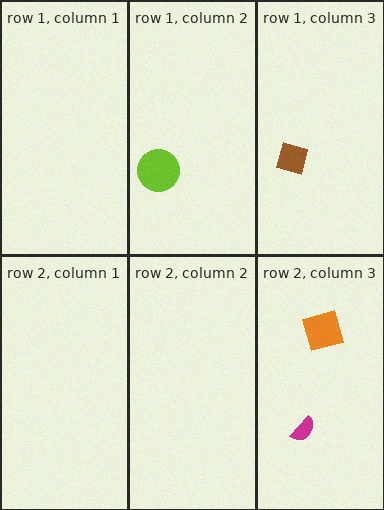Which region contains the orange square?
The row 2, column 3 region.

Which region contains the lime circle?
The row 1, column 2 region.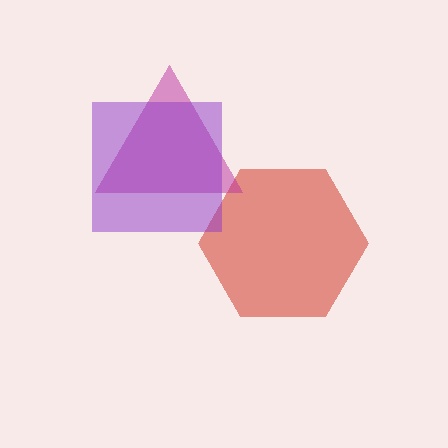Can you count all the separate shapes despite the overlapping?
Yes, there are 3 separate shapes.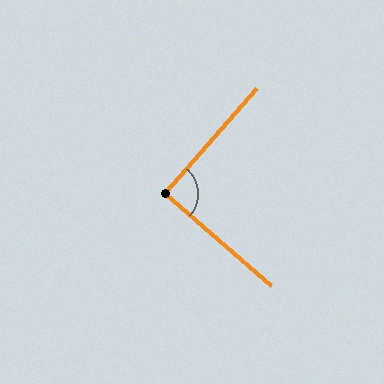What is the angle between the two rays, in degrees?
Approximately 90 degrees.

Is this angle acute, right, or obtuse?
It is approximately a right angle.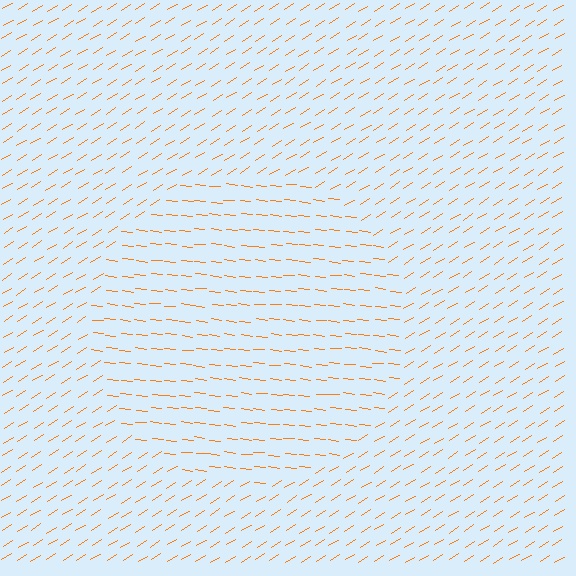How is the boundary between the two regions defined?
The boundary is defined purely by a change in line orientation (approximately 38 degrees difference). All lines are the same color and thickness.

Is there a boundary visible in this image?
Yes, there is a texture boundary formed by a change in line orientation.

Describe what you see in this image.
The image is filled with small orange line segments. A circle region in the image has lines oriented differently from the surrounding lines, creating a visible texture boundary.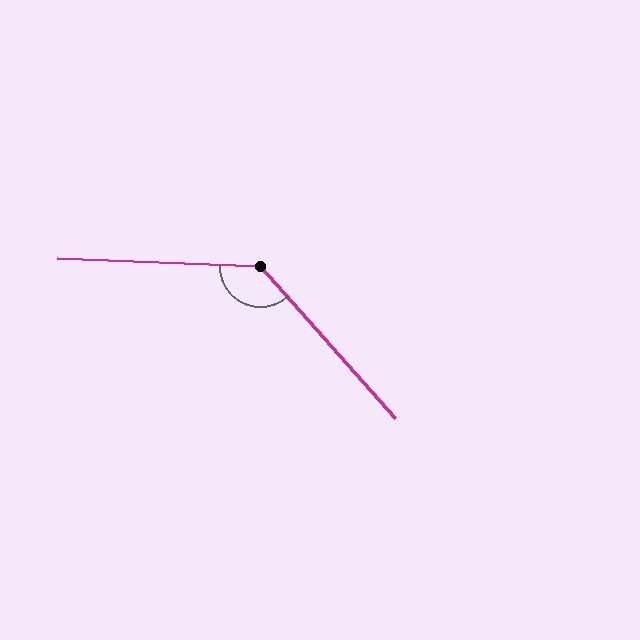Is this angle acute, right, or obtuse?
It is obtuse.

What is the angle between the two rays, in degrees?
Approximately 134 degrees.